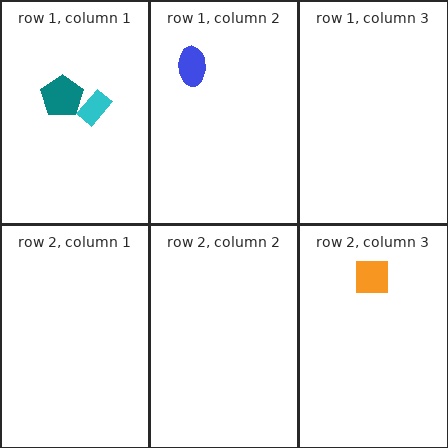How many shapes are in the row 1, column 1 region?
2.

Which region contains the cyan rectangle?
The row 1, column 1 region.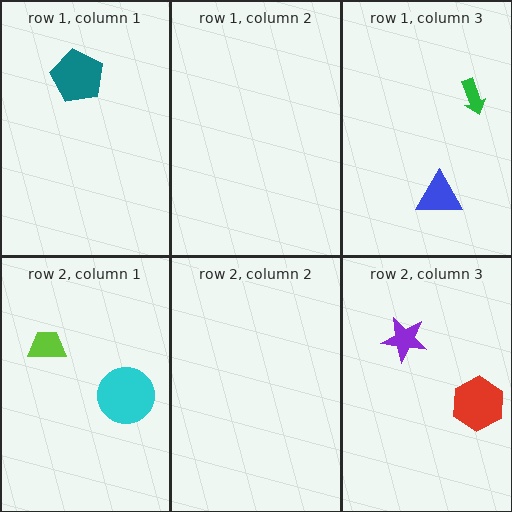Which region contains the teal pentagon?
The row 1, column 1 region.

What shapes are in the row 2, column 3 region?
The purple star, the red hexagon.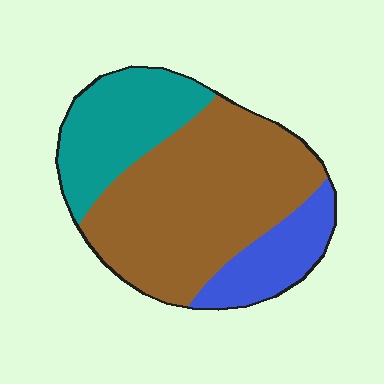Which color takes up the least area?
Blue, at roughly 15%.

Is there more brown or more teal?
Brown.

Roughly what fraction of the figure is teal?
Teal covers 26% of the figure.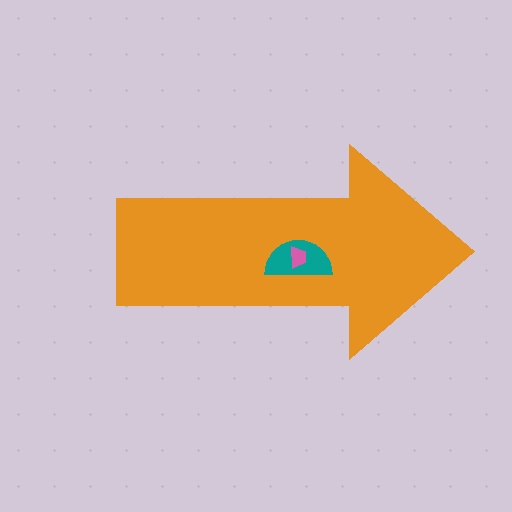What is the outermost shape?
The orange arrow.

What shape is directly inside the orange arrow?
The teal semicircle.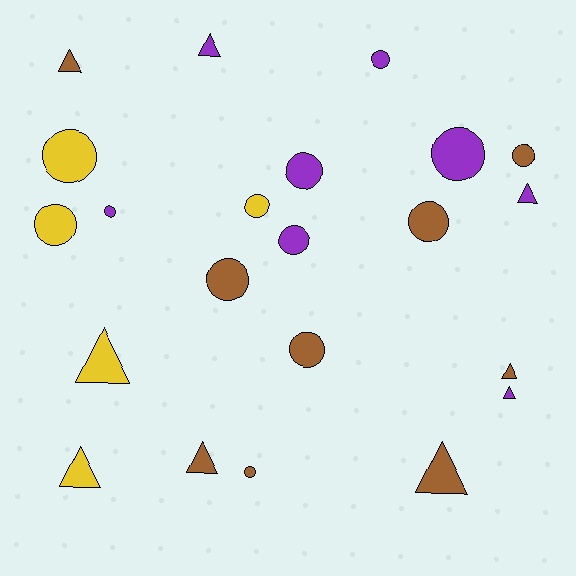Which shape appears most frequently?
Circle, with 13 objects.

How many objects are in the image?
There are 22 objects.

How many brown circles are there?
There are 5 brown circles.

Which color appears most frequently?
Brown, with 9 objects.